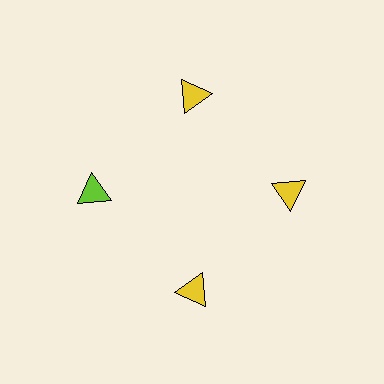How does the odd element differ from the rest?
It has a different color: lime instead of yellow.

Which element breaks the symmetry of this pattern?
The lime triangle at roughly the 9 o'clock position breaks the symmetry. All other shapes are yellow triangles.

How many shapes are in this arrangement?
There are 4 shapes arranged in a ring pattern.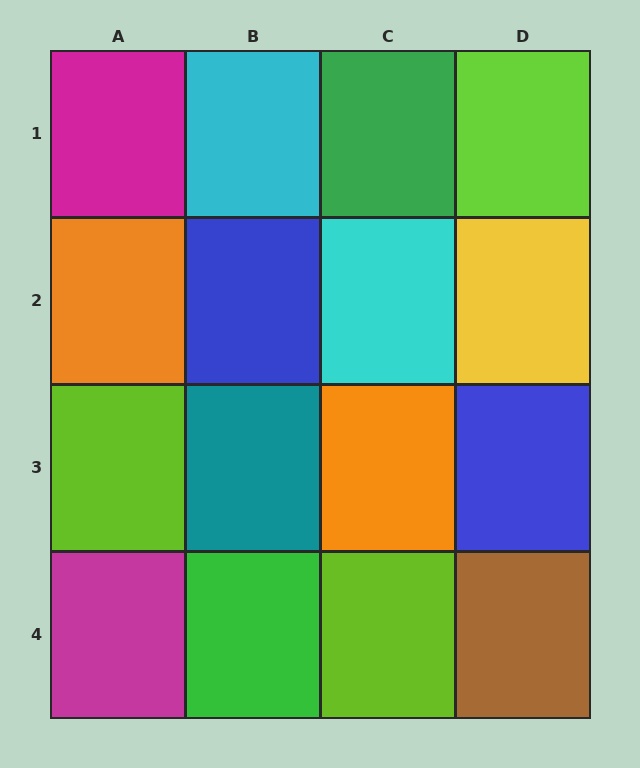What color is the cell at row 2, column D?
Yellow.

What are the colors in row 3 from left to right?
Lime, teal, orange, blue.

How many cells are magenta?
2 cells are magenta.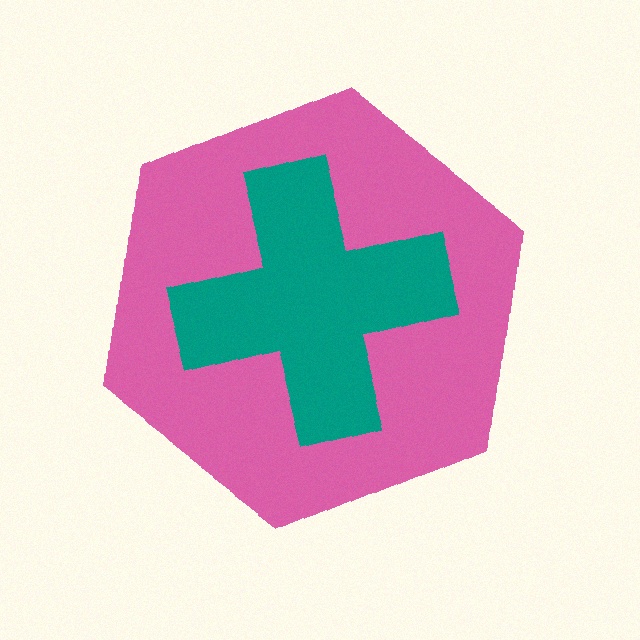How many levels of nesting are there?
2.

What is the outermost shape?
The pink hexagon.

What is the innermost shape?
The teal cross.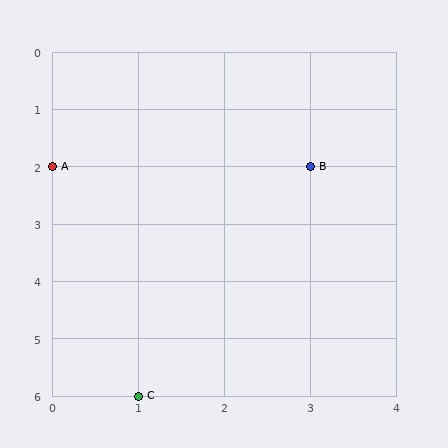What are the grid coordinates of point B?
Point B is at grid coordinates (3, 2).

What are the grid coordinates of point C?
Point C is at grid coordinates (1, 6).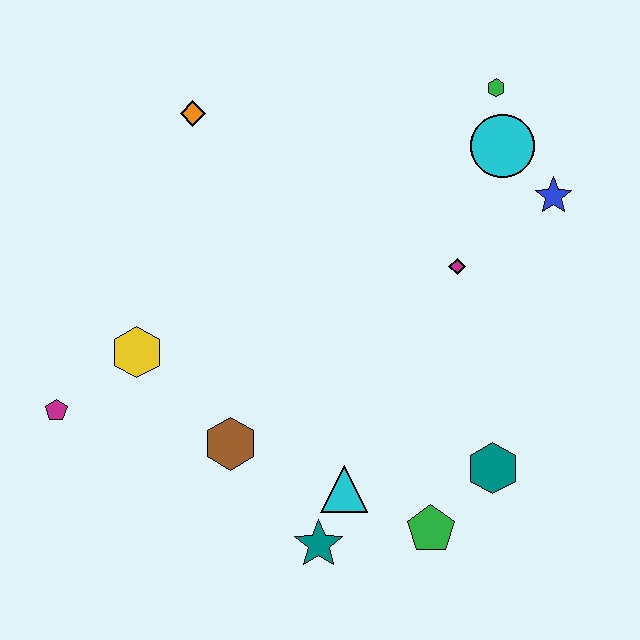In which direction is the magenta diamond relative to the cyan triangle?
The magenta diamond is above the cyan triangle.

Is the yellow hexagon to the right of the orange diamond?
No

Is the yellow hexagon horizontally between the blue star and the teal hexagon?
No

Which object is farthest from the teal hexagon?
The orange diamond is farthest from the teal hexagon.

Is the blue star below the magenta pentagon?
No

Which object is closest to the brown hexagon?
The cyan triangle is closest to the brown hexagon.